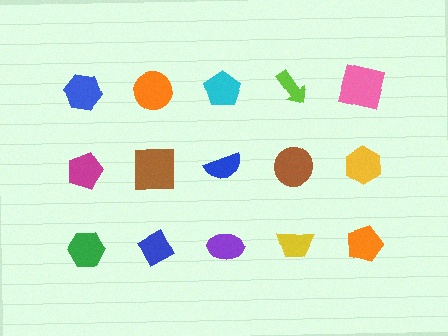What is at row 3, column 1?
A green hexagon.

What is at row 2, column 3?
A blue semicircle.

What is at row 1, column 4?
A lime arrow.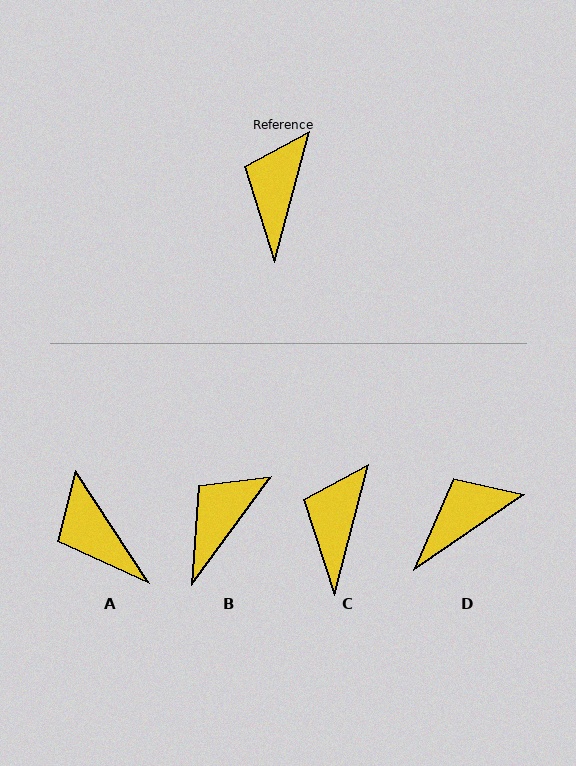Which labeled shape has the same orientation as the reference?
C.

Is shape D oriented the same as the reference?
No, it is off by about 41 degrees.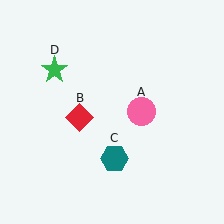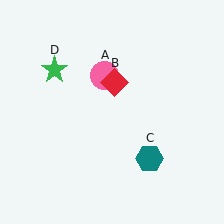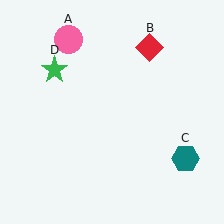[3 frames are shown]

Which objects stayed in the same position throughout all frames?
Green star (object D) remained stationary.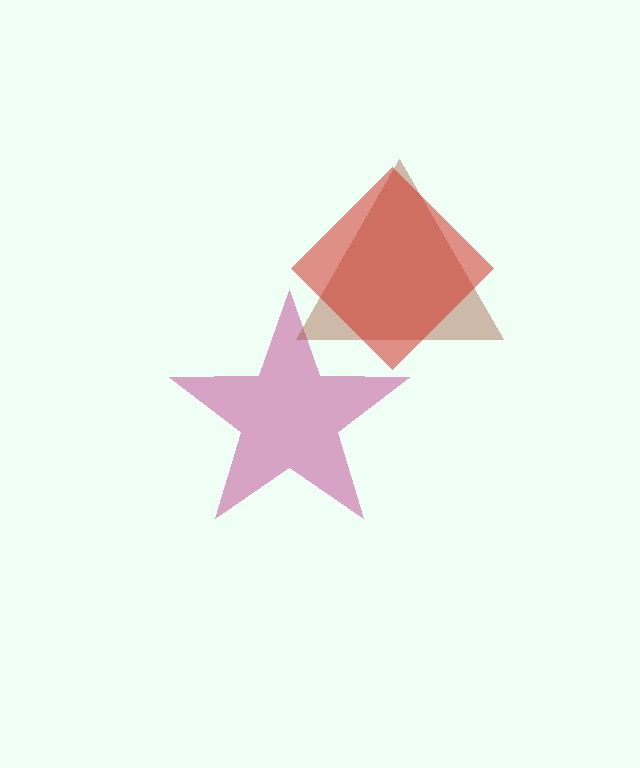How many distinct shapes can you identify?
There are 3 distinct shapes: a magenta star, a brown triangle, a red diamond.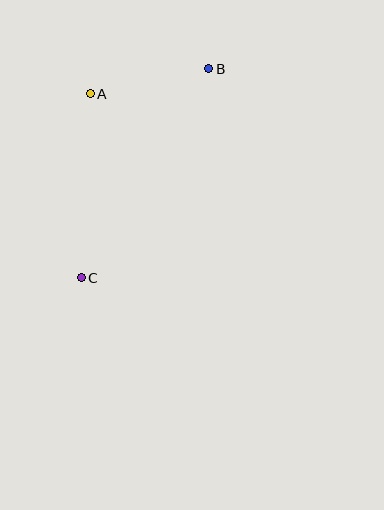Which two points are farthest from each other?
Points B and C are farthest from each other.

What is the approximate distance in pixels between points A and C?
The distance between A and C is approximately 184 pixels.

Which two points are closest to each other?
Points A and B are closest to each other.